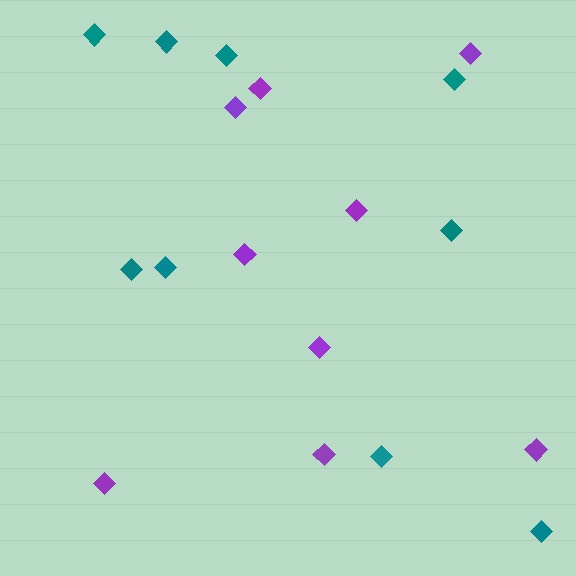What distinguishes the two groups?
There are 2 groups: one group of teal diamonds (9) and one group of purple diamonds (9).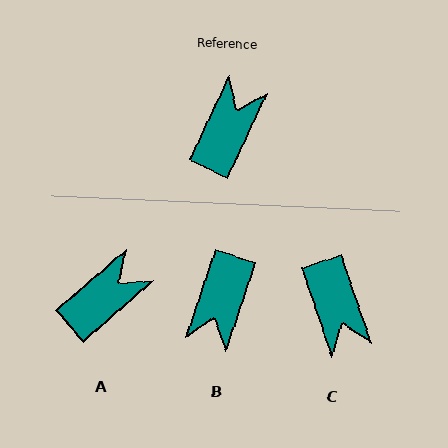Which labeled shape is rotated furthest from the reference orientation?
B, about 174 degrees away.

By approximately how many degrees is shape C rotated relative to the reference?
Approximately 136 degrees clockwise.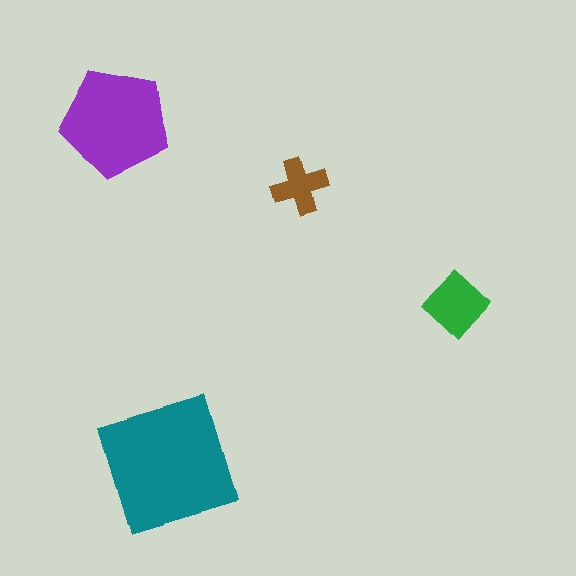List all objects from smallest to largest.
The brown cross, the green diamond, the purple pentagon, the teal square.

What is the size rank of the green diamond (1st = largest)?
3rd.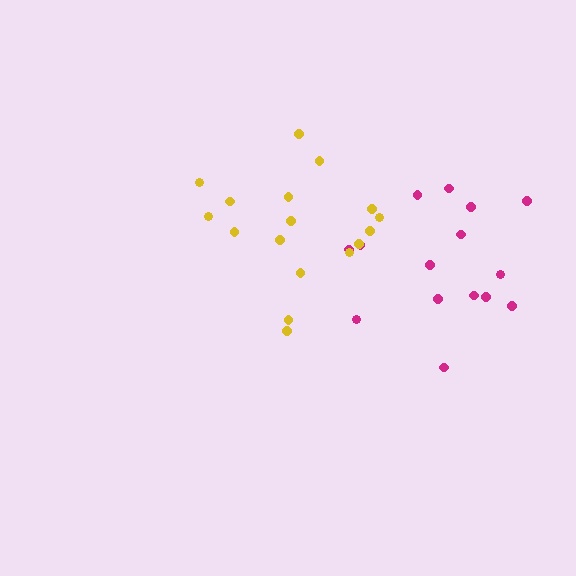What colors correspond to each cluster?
The clusters are colored: magenta, yellow.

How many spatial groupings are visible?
There are 2 spatial groupings.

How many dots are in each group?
Group 1: 15 dots, Group 2: 17 dots (32 total).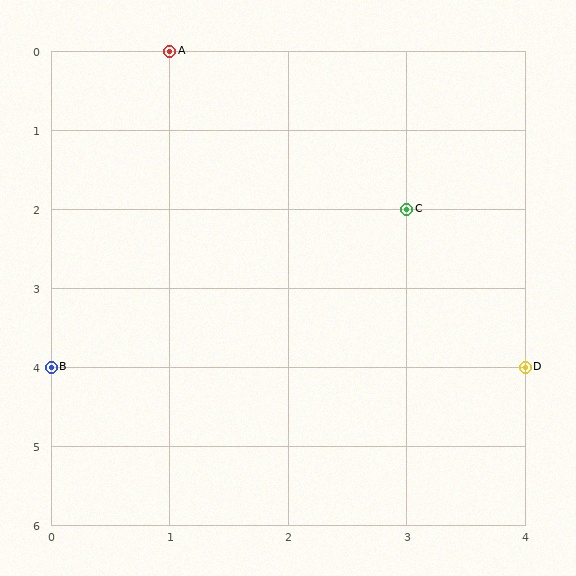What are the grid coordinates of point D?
Point D is at grid coordinates (4, 4).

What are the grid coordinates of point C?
Point C is at grid coordinates (3, 2).